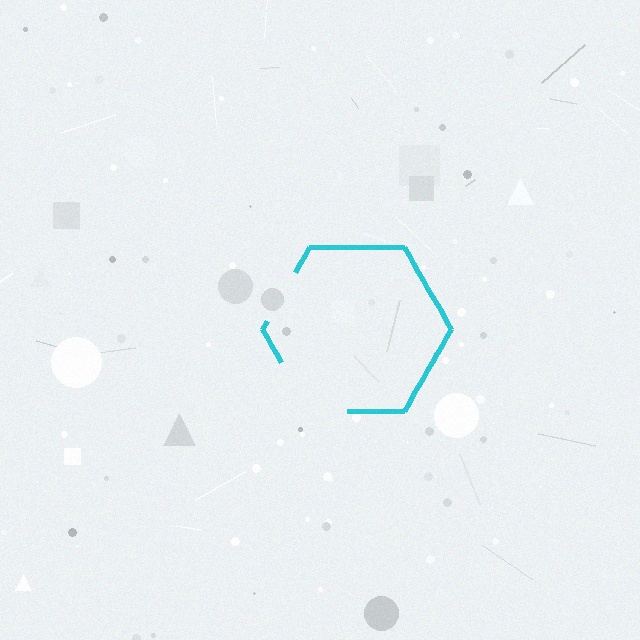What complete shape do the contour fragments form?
The contour fragments form a hexagon.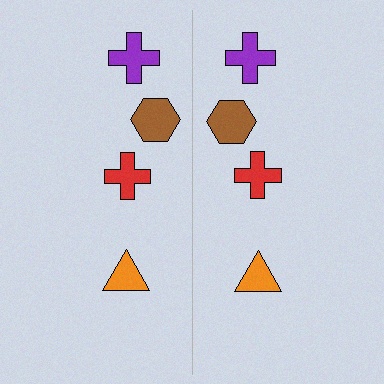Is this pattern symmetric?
Yes, this pattern has bilateral (reflection) symmetry.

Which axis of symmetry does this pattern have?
The pattern has a vertical axis of symmetry running through the center of the image.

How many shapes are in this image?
There are 8 shapes in this image.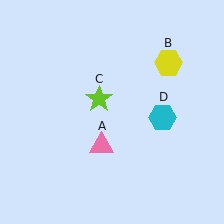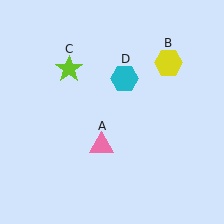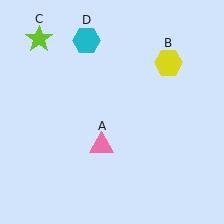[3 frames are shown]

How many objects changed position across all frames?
2 objects changed position: lime star (object C), cyan hexagon (object D).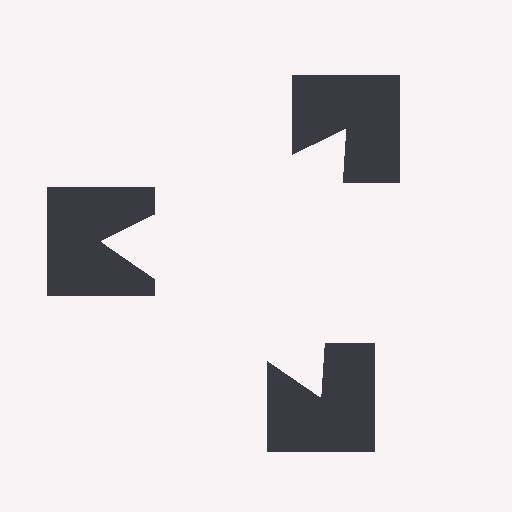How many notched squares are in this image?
There are 3 — one at each vertex of the illusory triangle.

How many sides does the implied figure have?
3 sides.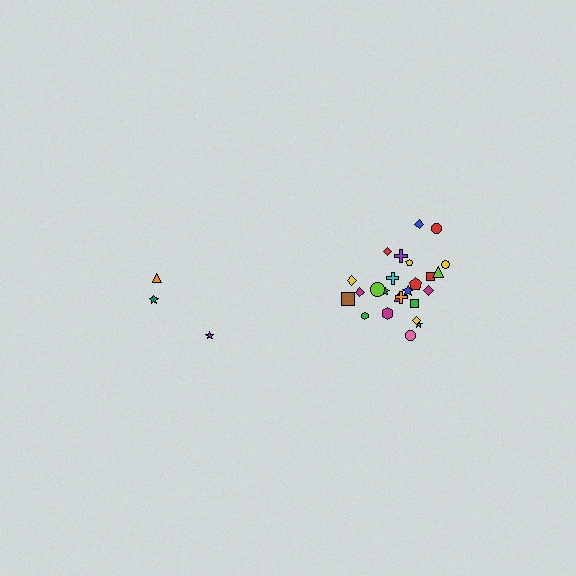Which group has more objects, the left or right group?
The right group.